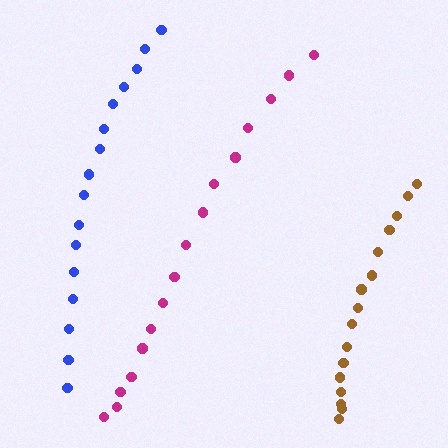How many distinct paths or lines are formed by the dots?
There are 3 distinct paths.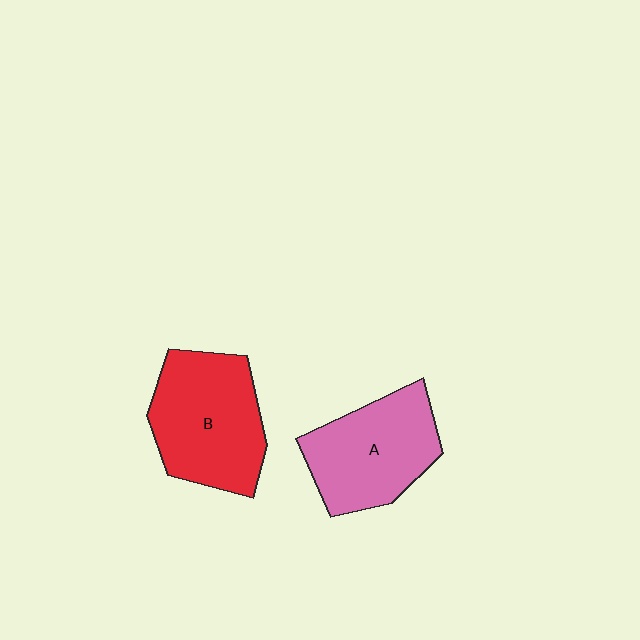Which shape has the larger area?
Shape B (red).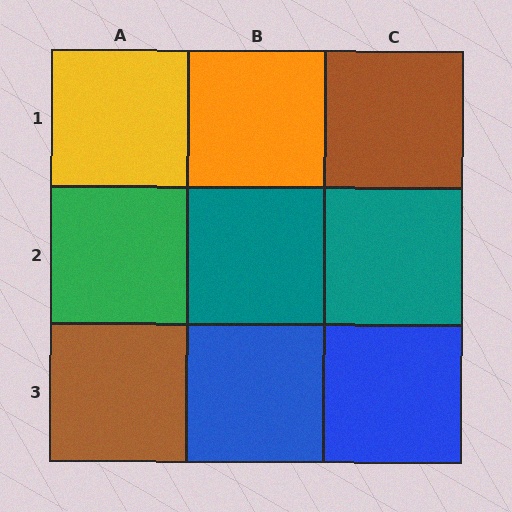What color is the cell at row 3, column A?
Brown.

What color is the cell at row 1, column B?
Orange.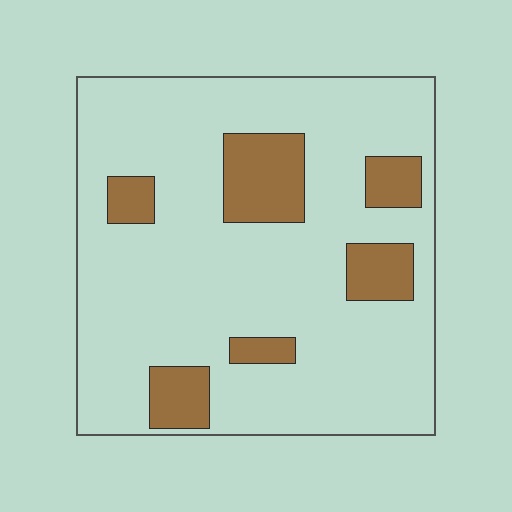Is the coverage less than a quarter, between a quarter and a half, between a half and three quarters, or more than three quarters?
Less than a quarter.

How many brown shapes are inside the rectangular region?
6.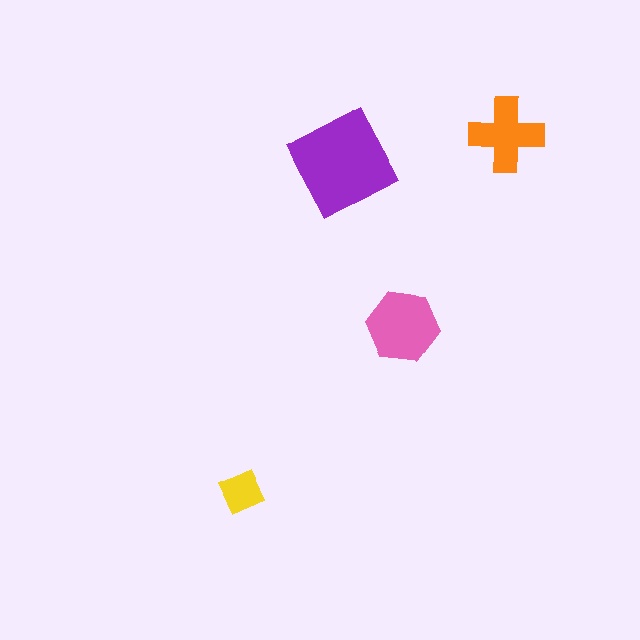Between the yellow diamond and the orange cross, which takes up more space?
The orange cross.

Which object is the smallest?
The yellow diamond.